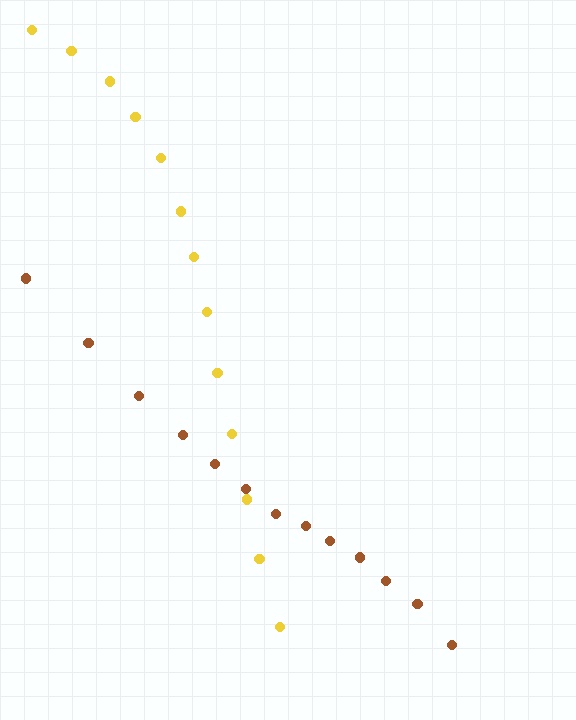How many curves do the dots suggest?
There are 2 distinct paths.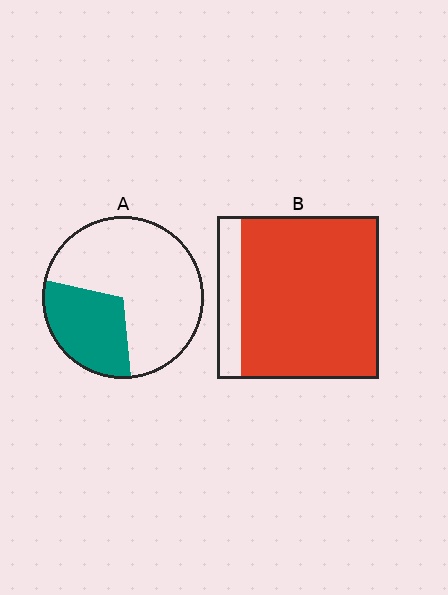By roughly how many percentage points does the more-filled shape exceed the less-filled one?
By roughly 55 percentage points (B over A).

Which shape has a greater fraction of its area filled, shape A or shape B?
Shape B.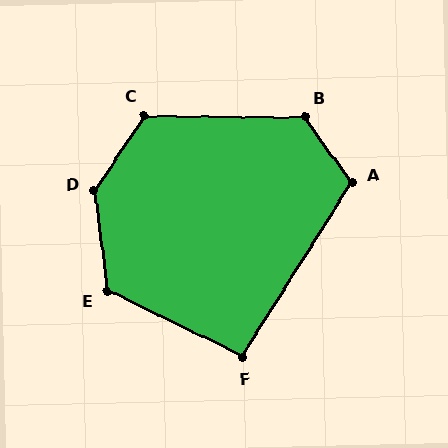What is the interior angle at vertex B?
Approximately 126 degrees (obtuse).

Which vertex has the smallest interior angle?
F, at approximately 96 degrees.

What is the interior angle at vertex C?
Approximately 124 degrees (obtuse).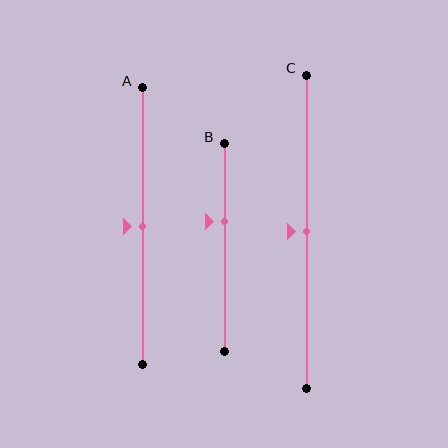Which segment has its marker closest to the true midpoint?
Segment A has its marker closest to the true midpoint.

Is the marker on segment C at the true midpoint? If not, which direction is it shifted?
Yes, the marker on segment C is at the true midpoint.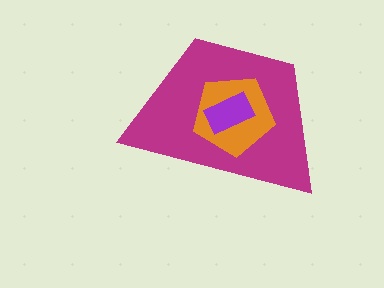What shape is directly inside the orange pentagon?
The purple rectangle.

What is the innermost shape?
The purple rectangle.